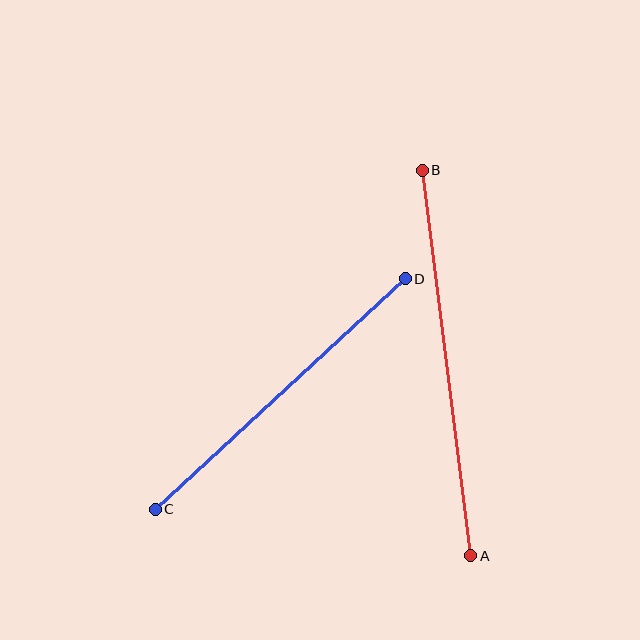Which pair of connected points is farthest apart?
Points A and B are farthest apart.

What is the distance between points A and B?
The distance is approximately 388 pixels.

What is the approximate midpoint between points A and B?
The midpoint is at approximately (446, 363) pixels.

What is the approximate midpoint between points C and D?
The midpoint is at approximately (280, 394) pixels.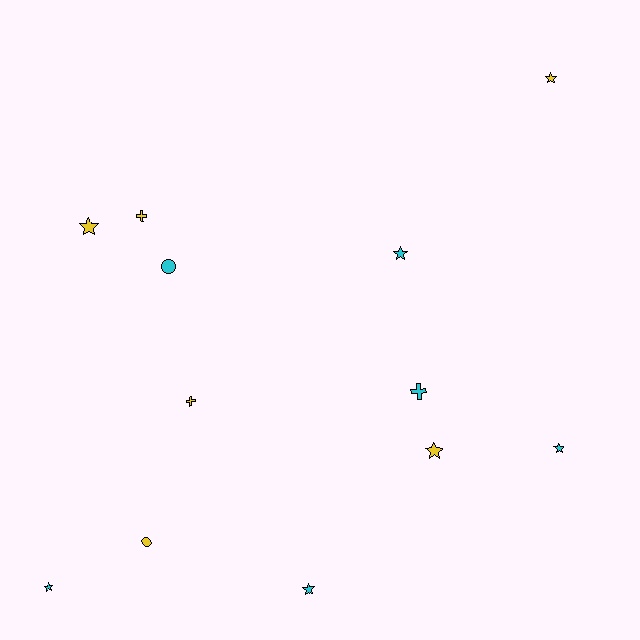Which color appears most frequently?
Cyan, with 6 objects.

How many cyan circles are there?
There is 1 cyan circle.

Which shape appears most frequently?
Star, with 7 objects.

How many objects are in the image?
There are 12 objects.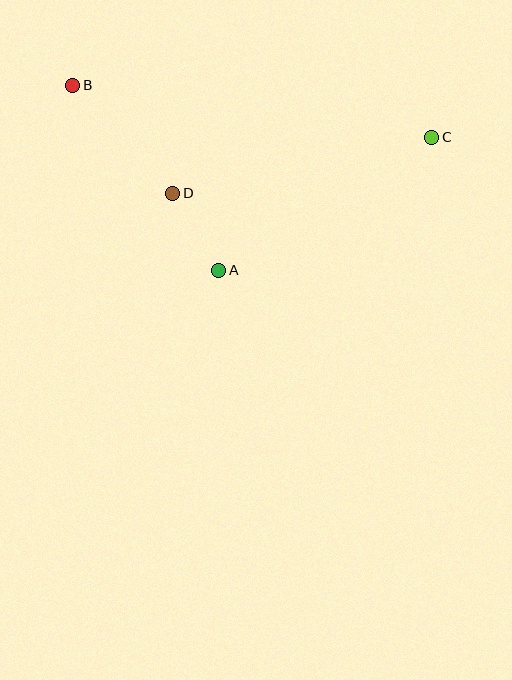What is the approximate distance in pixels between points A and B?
The distance between A and B is approximately 236 pixels.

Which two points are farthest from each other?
Points B and C are farthest from each other.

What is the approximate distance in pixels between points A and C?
The distance between A and C is approximately 251 pixels.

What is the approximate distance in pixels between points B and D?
The distance between B and D is approximately 147 pixels.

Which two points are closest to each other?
Points A and D are closest to each other.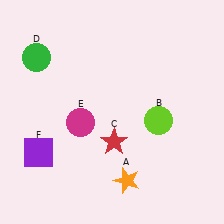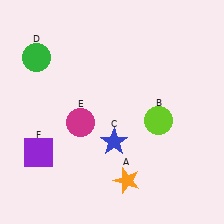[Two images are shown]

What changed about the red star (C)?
In Image 1, C is red. In Image 2, it changed to blue.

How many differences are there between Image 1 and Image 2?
There is 1 difference between the two images.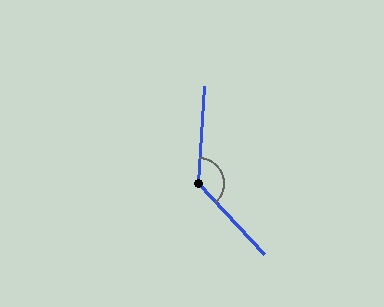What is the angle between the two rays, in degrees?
Approximately 134 degrees.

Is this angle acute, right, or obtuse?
It is obtuse.